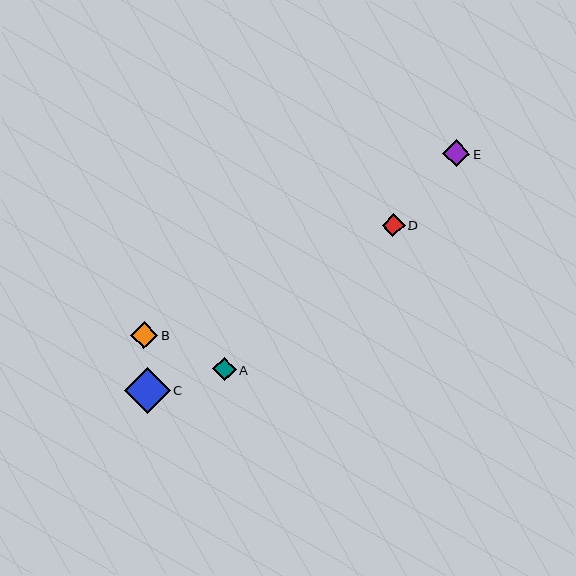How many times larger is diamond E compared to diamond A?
Diamond E is approximately 1.1 times the size of diamond A.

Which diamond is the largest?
Diamond C is the largest with a size of approximately 45 pixels.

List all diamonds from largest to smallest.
From largest to smallest: C, B, E, A, D.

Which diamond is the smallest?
Diamond D is the smallest with a size of approximately 23 pixels.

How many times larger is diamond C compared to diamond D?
Diamond C is approximately 2.0 times the size of diamond D.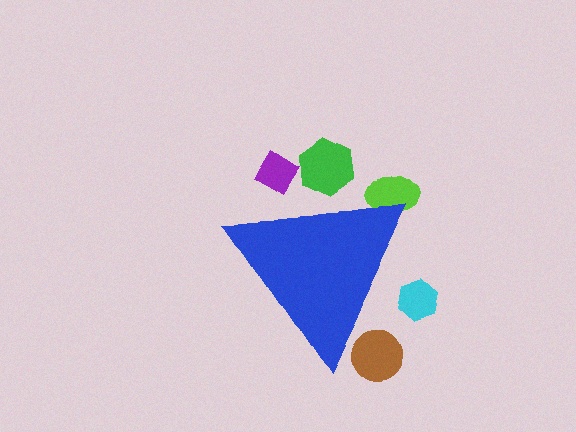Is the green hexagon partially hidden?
Yes, the green hexagon is partially hidden behind the blue triangle.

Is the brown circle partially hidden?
Yes, the brown circle is partially hidden behind the blue triangle.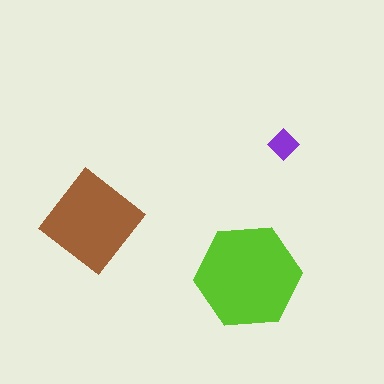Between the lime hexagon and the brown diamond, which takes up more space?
The lime hexagon.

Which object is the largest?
The lime hexagon.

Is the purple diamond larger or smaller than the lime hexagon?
Smaller.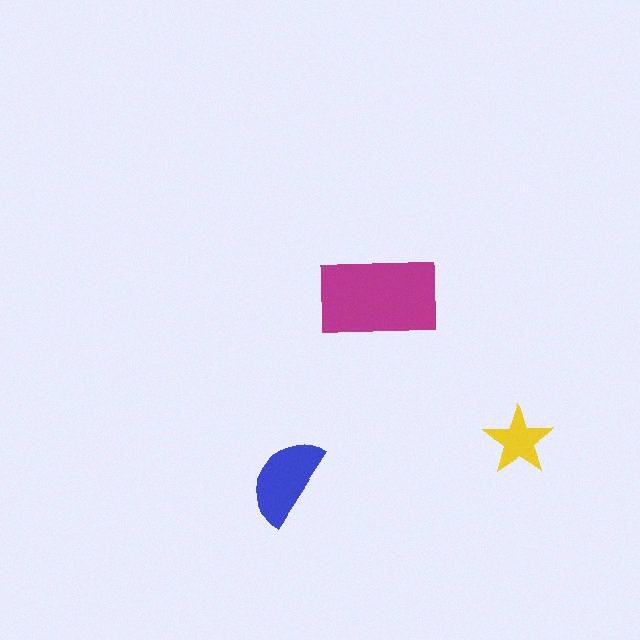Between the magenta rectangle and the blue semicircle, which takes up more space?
The magenta rectangle.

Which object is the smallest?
The yellow star.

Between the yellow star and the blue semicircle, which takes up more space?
The blue semicircle.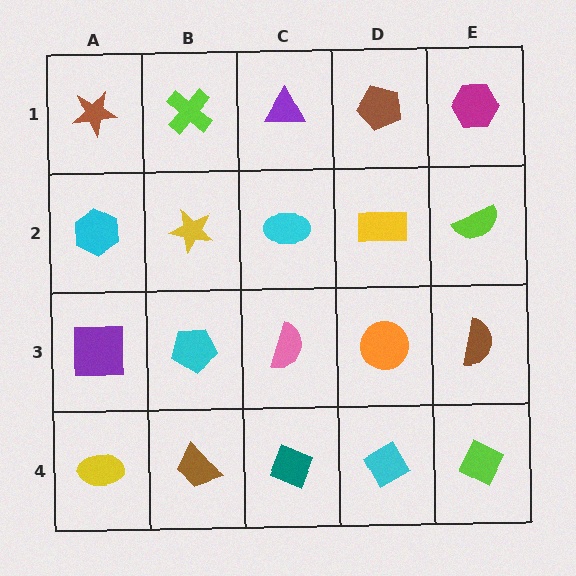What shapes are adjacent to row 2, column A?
A brown star (row 1, column A), a purple square (row 3, column A), a yellow star (row 2, column B).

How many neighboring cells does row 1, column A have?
2.